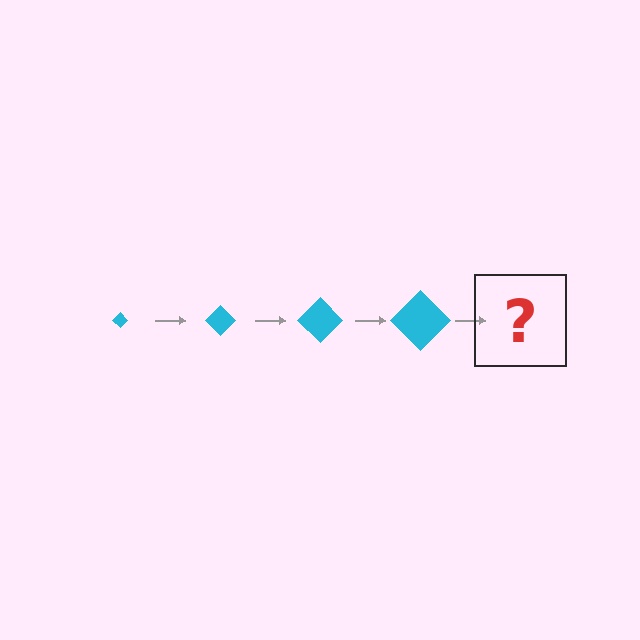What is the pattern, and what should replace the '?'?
The pattern is that the diamond gets progressively larger each step. The '?' should be a cyan diamond, larger than the previous one.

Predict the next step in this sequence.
The next step is a cyan diamond, larger than the previous one.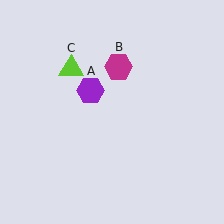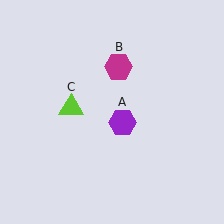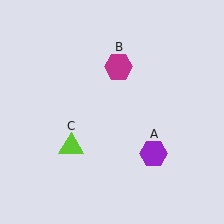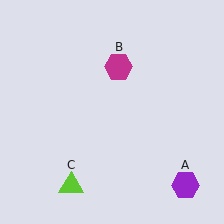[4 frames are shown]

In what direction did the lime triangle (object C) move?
The lime triangle (object C) moved down.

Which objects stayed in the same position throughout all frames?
Magenta hexagon (object B) remained stationary.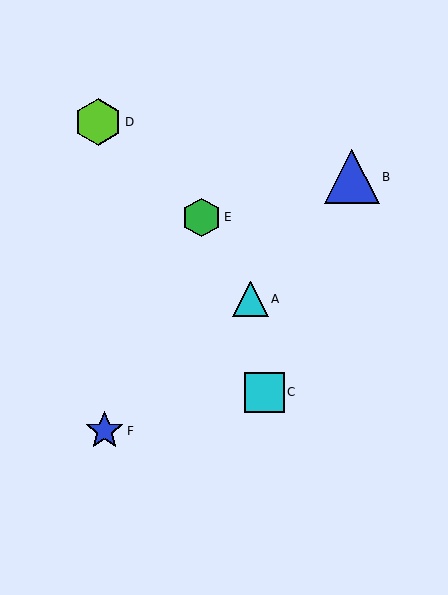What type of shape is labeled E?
Shape E is a green hexagon.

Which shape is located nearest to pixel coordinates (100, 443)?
The blue star (labeled F) at (105, 431) is nearest to that location.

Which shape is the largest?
The blue triangle (labeled B) is the largest.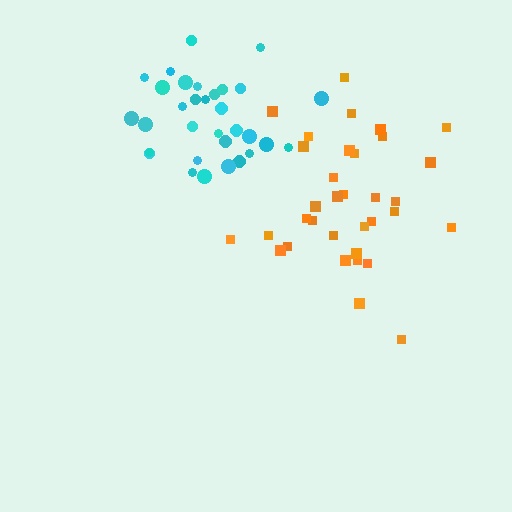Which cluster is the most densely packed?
Cyan.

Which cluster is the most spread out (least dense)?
Orange.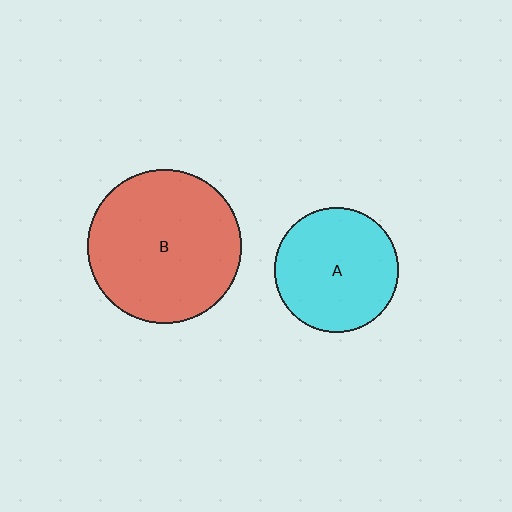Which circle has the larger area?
Circle B (red).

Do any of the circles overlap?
No, none of the circles overlap.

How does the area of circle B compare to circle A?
Approximately 1.5 times.